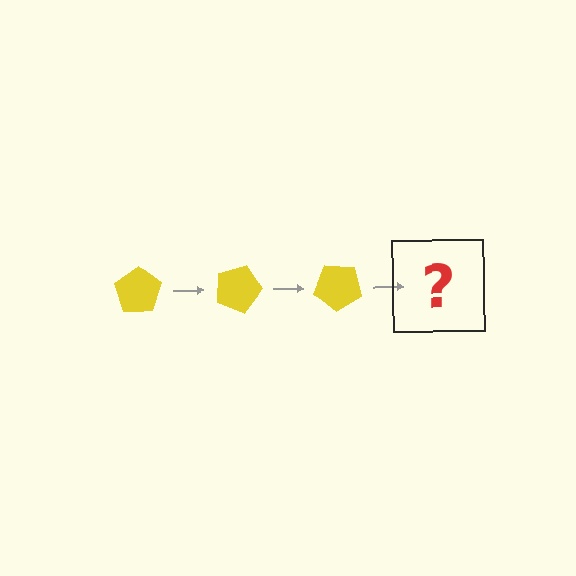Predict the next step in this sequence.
The next step is a yellow pentagon rotated 60 degrees.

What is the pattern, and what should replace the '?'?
The pattern is that the pentagon rotates 20 degrees each step. The '?' should be a yellow pentagon rotated 60 degrees.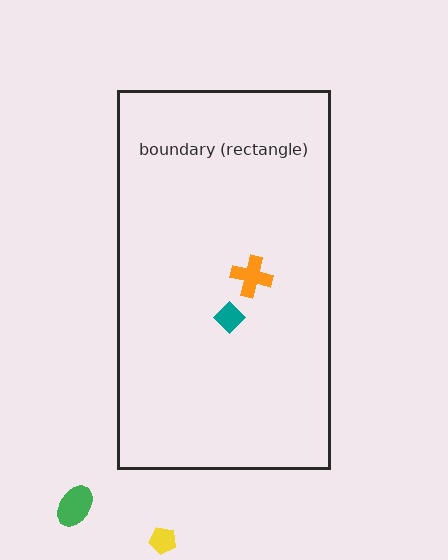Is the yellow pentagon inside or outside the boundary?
Outside.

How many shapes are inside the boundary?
2 inside, 2 outside.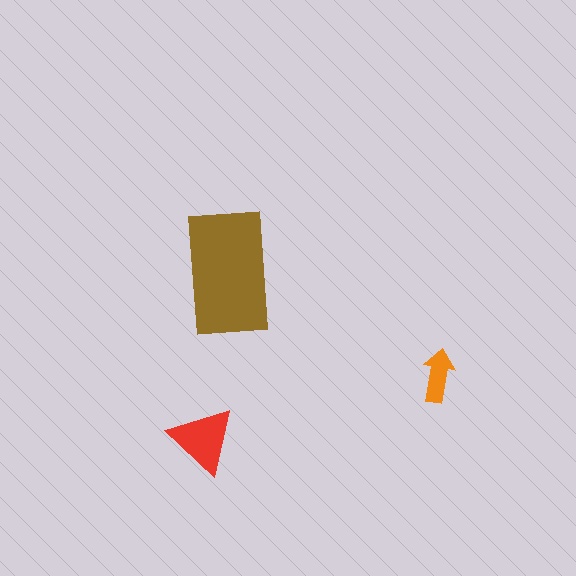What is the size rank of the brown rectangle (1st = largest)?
1st.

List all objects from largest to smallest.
The brown rectangle, the red triangle, the orange arrow.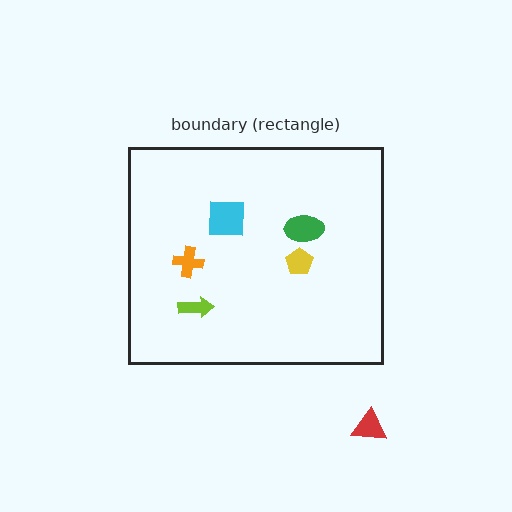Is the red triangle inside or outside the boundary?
Outside.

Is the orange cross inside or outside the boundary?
Inside.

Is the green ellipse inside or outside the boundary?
Inside.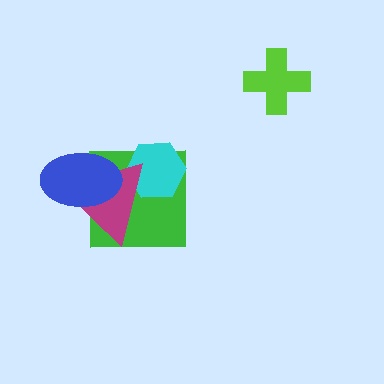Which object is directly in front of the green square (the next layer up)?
The cyan hexagon is directly in front of the green square.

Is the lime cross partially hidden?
No, no other shape covers it.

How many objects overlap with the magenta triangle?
3 objects overlap with the magenta triangle.